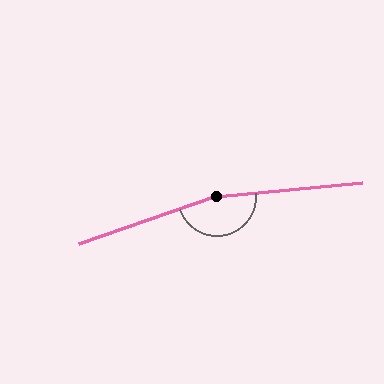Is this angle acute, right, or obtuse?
It is obtuse.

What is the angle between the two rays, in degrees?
Approximately 167 degrees.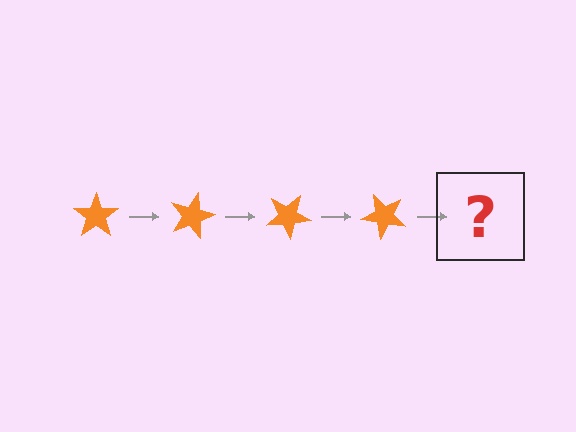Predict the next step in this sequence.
The next step is an orange star rotated 60 degrees.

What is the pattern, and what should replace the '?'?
The pattern is that the star rotates 15 degrees each step. The '?' should be an orange star rotated 60 degrees.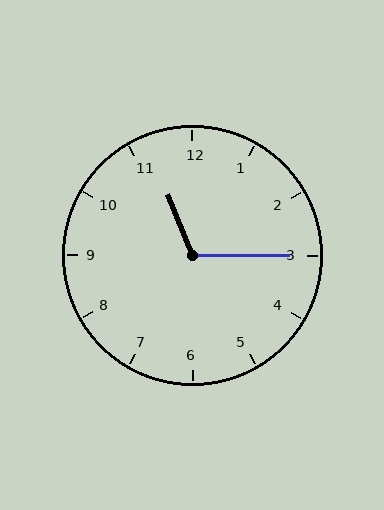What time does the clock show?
11:15.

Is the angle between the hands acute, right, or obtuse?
It is obtuse.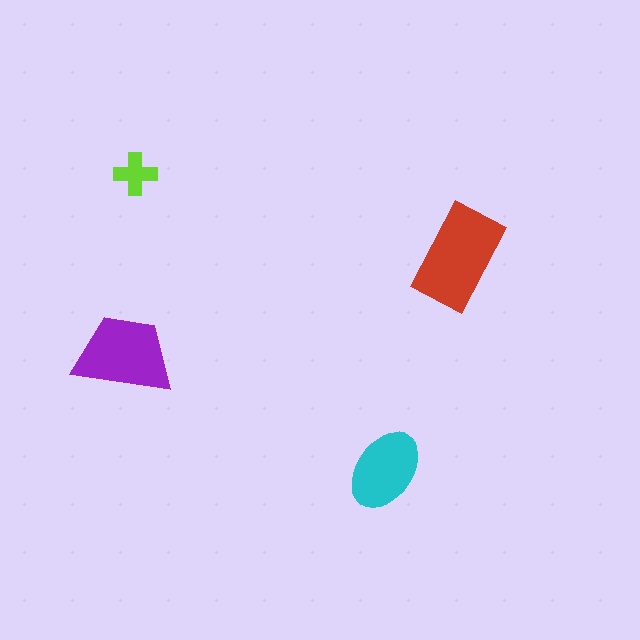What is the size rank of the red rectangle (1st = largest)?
1st.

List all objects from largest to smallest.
The red rectangle, the purple trapezoid, the cyan ellipse, the lime cross.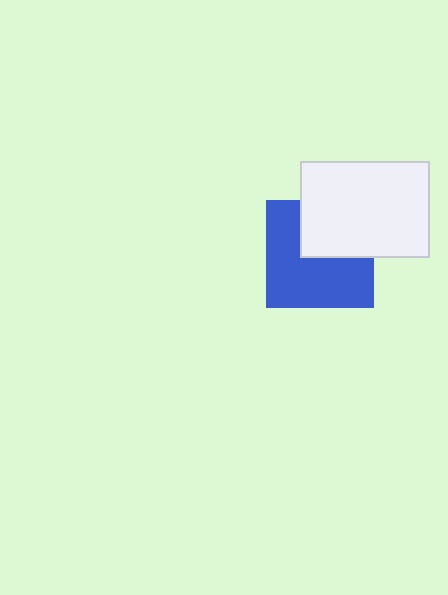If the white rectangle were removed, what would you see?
You would see the complete blue square.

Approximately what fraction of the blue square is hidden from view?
Roughly 37% of the blue square is hidden behind the white rectangle.